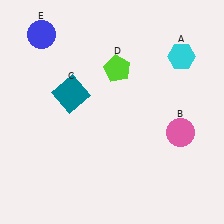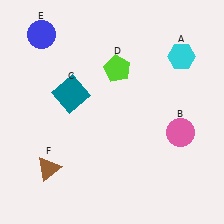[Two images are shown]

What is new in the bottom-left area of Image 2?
A brown triangle (F) was added in the bottom-left area of Image 2.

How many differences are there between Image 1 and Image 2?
There is 1 difference between the two images.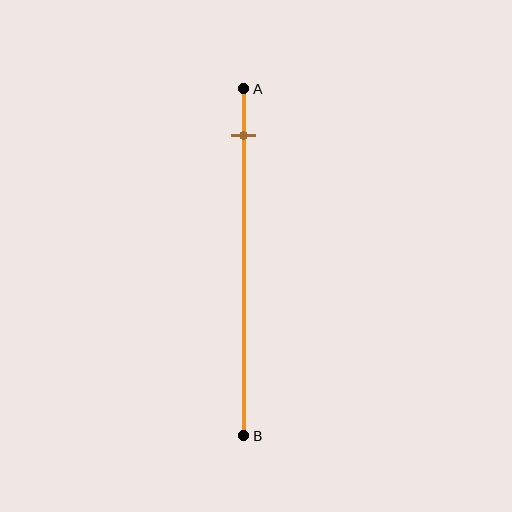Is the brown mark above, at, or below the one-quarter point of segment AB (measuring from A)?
The brown mark is above the one-quarter point of segment AB.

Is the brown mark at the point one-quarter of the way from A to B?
No, the mark is at about 15% from A, not at the 25% one-quarter point.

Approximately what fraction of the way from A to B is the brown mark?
The brown mark is approximately 15% of the way from A to B.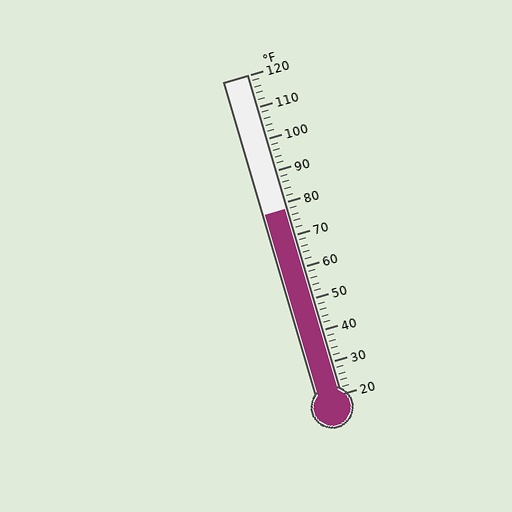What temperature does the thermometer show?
The thermometer shows approximately 78°F.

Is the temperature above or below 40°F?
The temperature is above 40°F.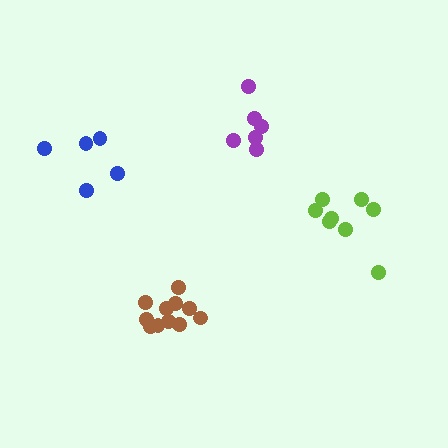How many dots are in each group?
Group 1: 8 dots, Group 2: 5 dots, Group 3: 11 dots, Group 4: 6 dots (30 total).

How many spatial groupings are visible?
There are 4 spatial groupings.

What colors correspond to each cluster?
The clusters are colored: lime, blue, brown, purple.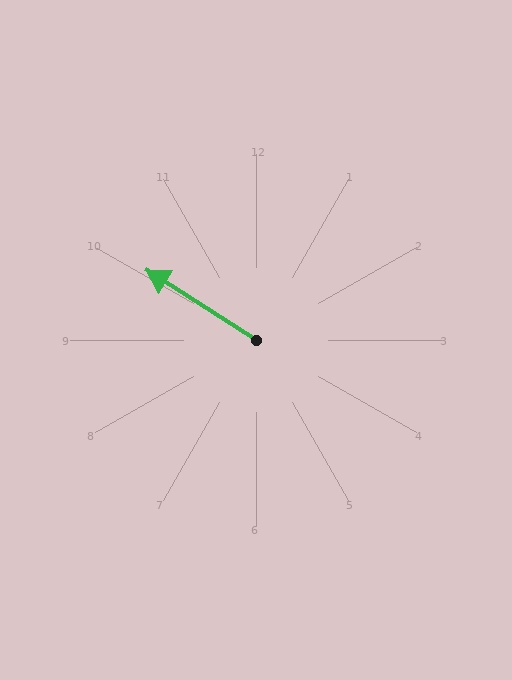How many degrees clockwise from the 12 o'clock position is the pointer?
Approximately 303 degrees.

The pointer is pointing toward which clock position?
Roughly 10 o'clock.